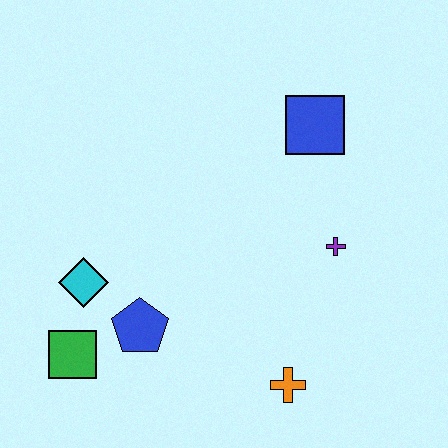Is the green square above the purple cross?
No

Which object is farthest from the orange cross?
The blue square is farthest from the orange cross.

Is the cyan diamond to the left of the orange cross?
Yes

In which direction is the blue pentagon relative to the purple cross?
The blue pentagon is to the left of the purple cross.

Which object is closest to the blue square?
The purple cross is closest to the blue square.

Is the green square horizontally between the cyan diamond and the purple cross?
No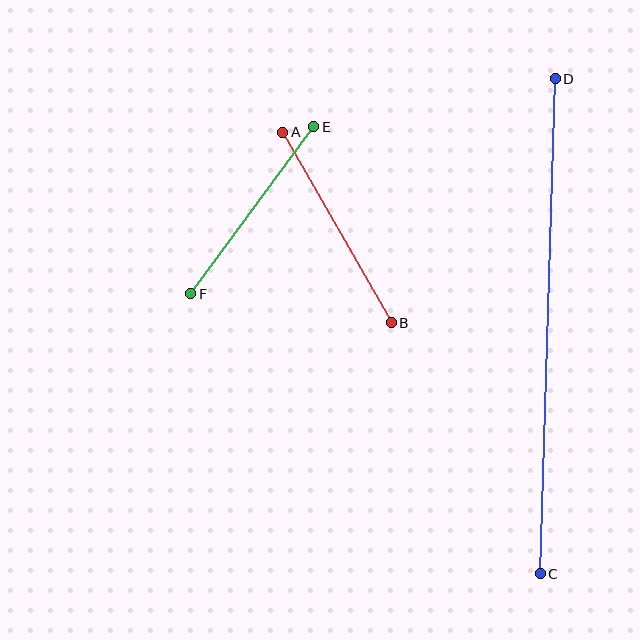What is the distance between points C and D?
The distance is approximately 495 pixels.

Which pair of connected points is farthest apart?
Points C and D are farthest apart.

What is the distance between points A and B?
The distance is approximately 219 pixels.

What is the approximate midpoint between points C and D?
The midpoint is at approximately (548, 326) pixels.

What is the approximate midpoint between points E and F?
The midpoint is at approximately (252, 210) pixels.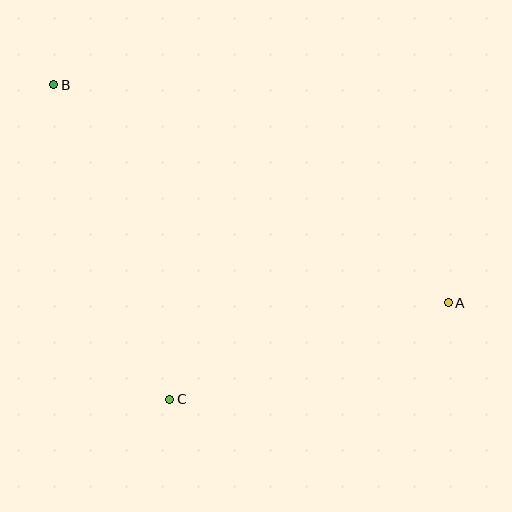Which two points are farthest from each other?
Points A and B are farthest from each other.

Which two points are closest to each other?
Points A and C are closest to each other.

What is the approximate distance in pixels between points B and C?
The distance between B and C is approximately 336 pixels.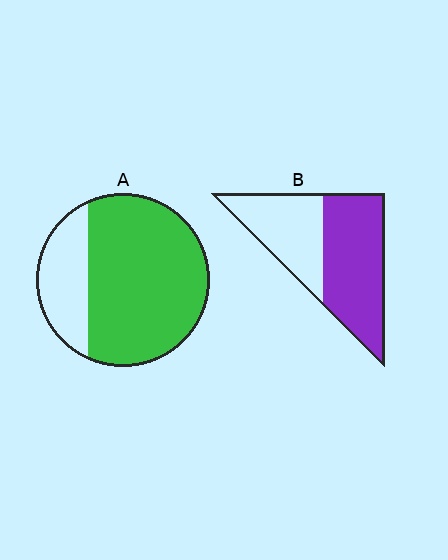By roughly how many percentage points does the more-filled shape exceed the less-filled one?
By roughly 15 percentage points (A over B).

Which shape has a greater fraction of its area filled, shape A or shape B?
Shape A.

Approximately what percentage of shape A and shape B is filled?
A is approximately 75% and B is approximately 60%.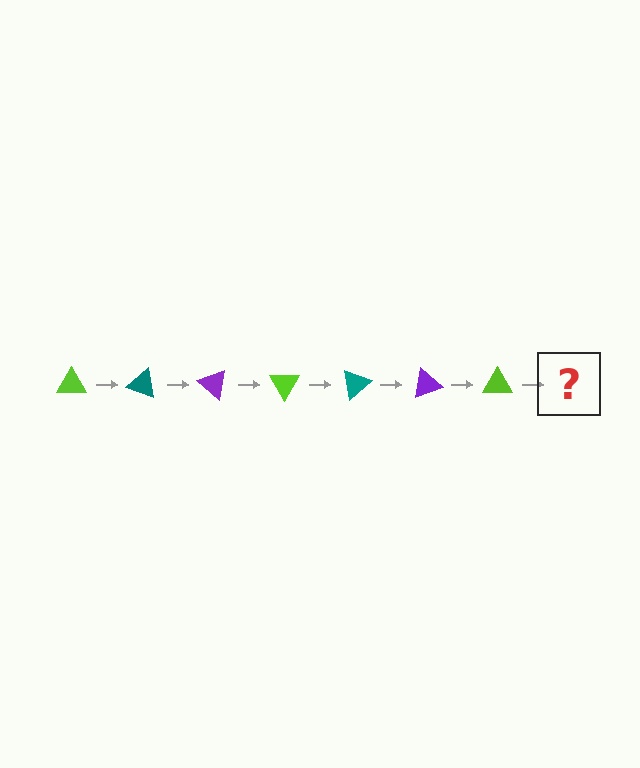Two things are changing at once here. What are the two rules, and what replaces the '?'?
The two rules are that it rotates 20 degrees each step and the color cycles through lime, teal, and purple. The '?' should be a teal triangle, rotated 140 degrees from the start.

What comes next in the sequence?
The next element should be a teal triangle, rotated 140 degrees from the start.